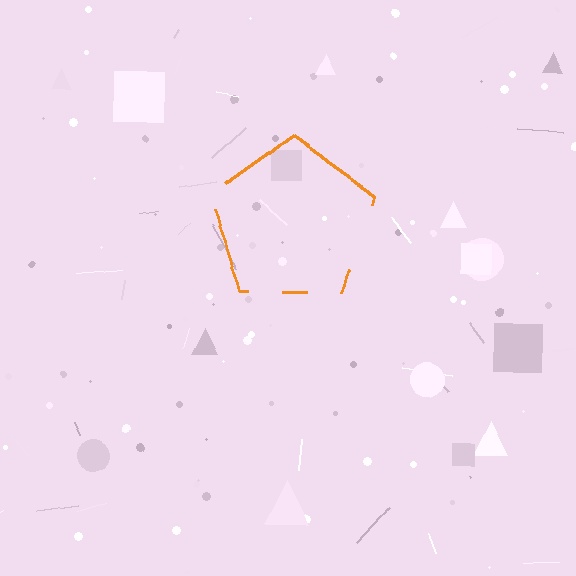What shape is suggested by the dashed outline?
The dashed outline suggests a pentagon.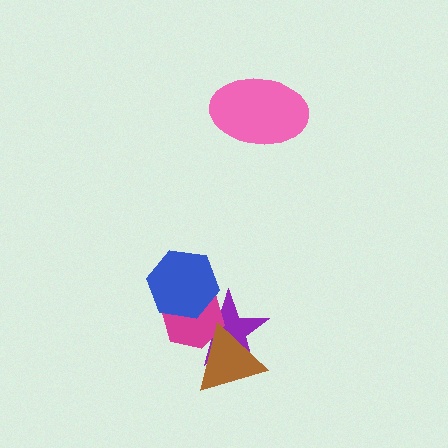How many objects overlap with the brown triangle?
2 objects overlap with the brown triangle.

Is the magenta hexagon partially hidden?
Yes, it is partially covered by another shape.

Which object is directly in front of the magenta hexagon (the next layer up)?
The blue hexagon is directly in front of the magenta hexagon.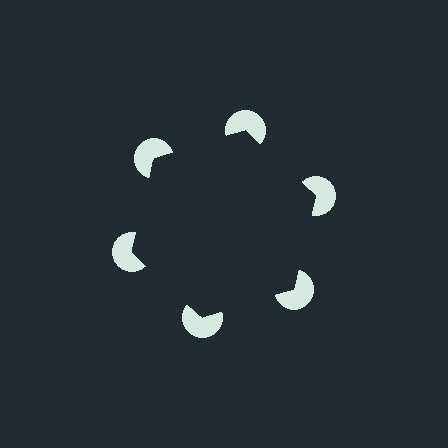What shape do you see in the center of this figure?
An illusory hexagon — its edges are inferred from the aligned wedge cuts in the pac-man discs, not physically drawn.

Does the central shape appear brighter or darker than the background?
It typically appears slightly darker than the background, even though no actual brightness change is drawn.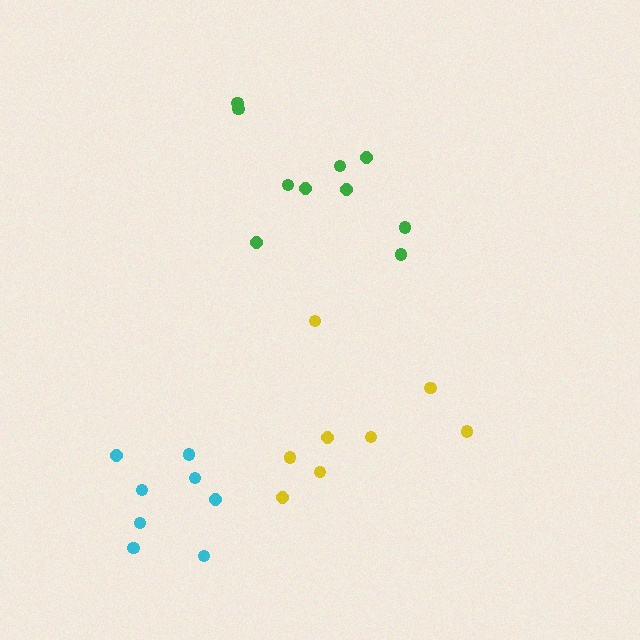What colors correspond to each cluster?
The clusters are colored: cyan, green, yellow.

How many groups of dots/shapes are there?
There are 3 groups.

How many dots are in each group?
Group 1: 8 dots, Group 2: 10 dots, Group 3: 8 dots (26 total).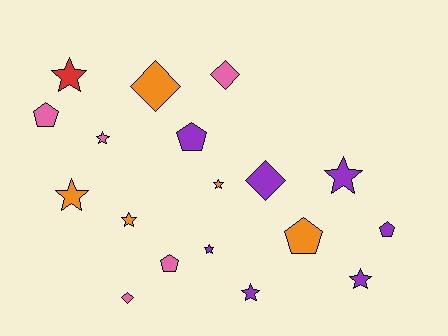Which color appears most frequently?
Purple, with 7 objects.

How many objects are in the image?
There are 18 objects.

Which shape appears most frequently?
Star, with 9 objects.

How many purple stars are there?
There are 4 purple stars.